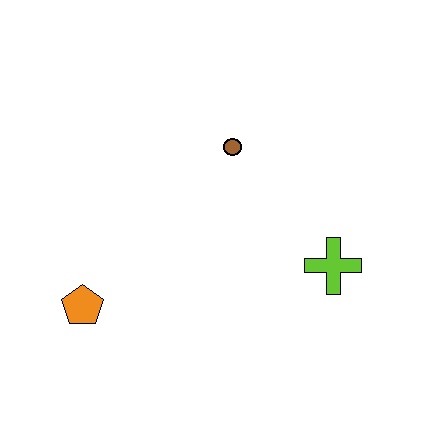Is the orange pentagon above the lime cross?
No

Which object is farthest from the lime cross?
The orange pentagon is farthest from the lime cross.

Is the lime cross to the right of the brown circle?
Yes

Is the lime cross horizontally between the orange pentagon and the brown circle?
No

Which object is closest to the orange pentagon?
The brown circle is closest to the orange pentagon.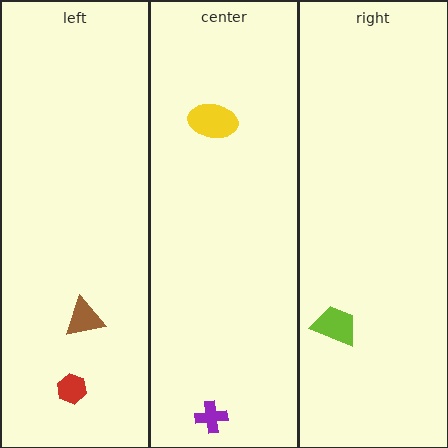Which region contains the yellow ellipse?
The center region.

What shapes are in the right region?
The lime trapezoid.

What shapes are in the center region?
The purple cross, the yellow ellipse.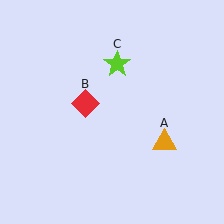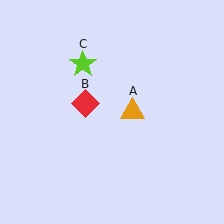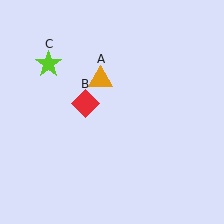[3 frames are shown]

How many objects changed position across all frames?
2 objects changed position: orange triangle (object A), lime star (object C).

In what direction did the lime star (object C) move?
The lime star (object C) moved left.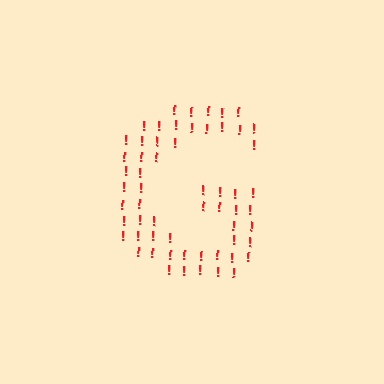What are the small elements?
The small elements are exclamation marks.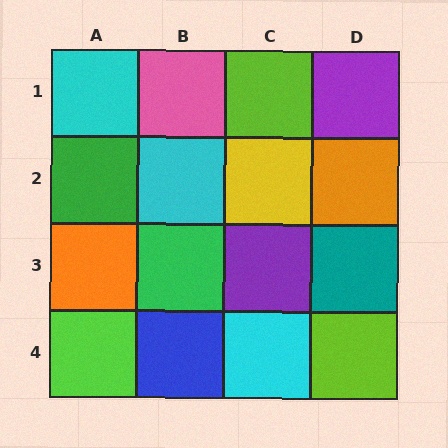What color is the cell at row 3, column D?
Teal.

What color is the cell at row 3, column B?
Green.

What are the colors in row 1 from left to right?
Cyan, pink, lime, purple.